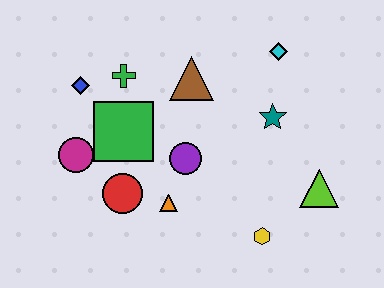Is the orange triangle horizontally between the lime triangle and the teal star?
No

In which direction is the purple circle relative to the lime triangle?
The purple circle is to the left of the lime triangle.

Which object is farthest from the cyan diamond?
The magenta circle is farthest from the cyan diamond.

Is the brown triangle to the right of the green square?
Yes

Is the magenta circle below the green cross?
Yes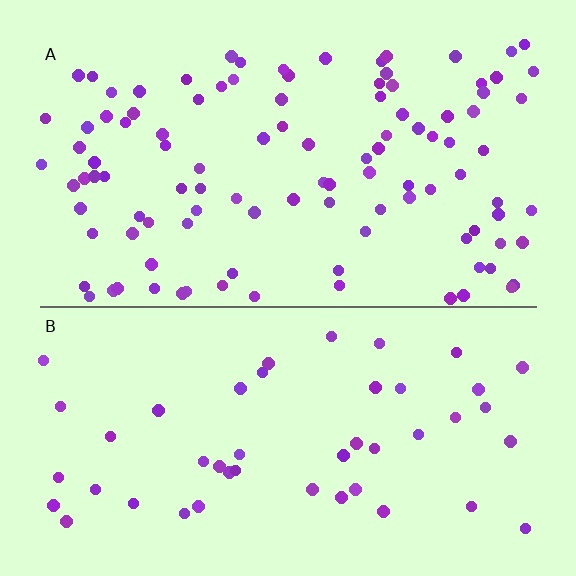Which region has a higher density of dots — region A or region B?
A (the top).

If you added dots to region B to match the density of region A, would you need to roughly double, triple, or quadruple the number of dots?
Approximately double.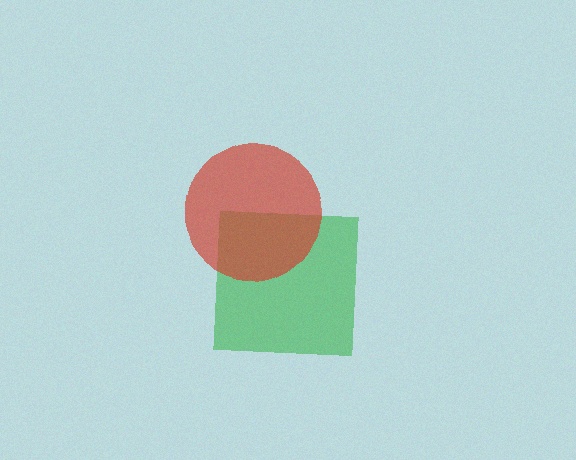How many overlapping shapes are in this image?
There are 2 overlapping shapes in the image.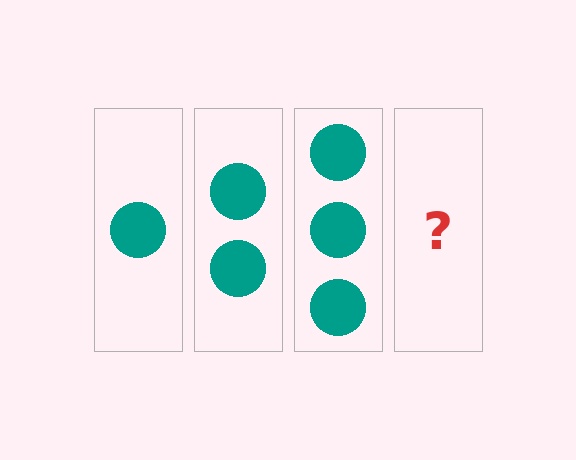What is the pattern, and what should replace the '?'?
The pattern is that each step adds one more circle. The '?' should be 4 circles.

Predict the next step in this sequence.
The next step is 4 circles.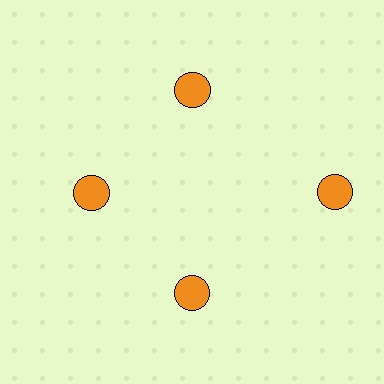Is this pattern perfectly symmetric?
No. The 4 orange circles are arranged in a ring, but one element near the 3 o'clock position is pushed outward from the center, breaking the 4-fold rotational symmetry.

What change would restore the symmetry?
The symmetry would be restored by moving it inward, back onto the ring so that all 4 circles sit at equal angles and equal distance from the center.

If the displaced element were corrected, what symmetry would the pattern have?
It would have 4-fold rotational symmetry — the pattern would map onto itself every 90 degrees.